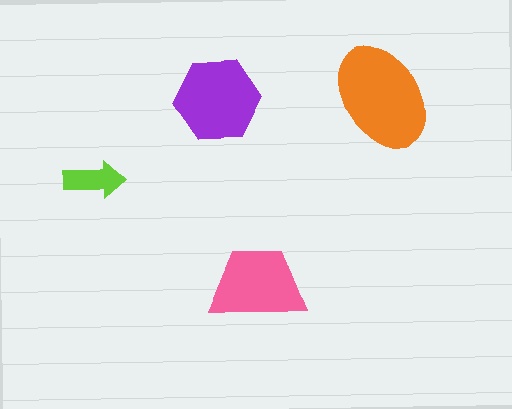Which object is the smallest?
The lime arrow.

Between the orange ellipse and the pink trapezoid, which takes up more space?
The orange ellipse.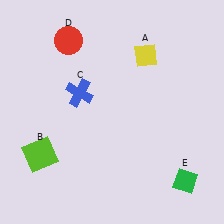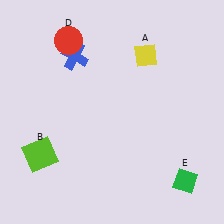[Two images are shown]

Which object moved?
The blue cross (C) moved up.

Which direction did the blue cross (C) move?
The blue cross (C) moved up.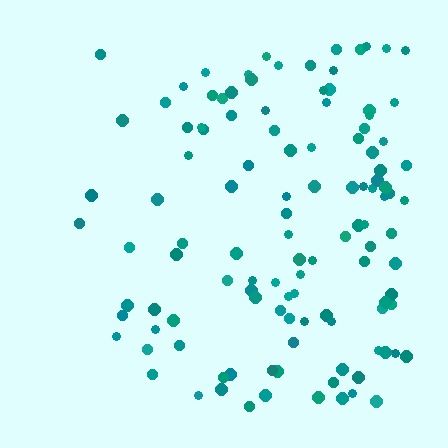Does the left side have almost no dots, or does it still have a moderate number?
Still a moderate number, just noticeably fewer than the right.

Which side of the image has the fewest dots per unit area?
The left.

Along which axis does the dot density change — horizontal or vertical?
Horizontal.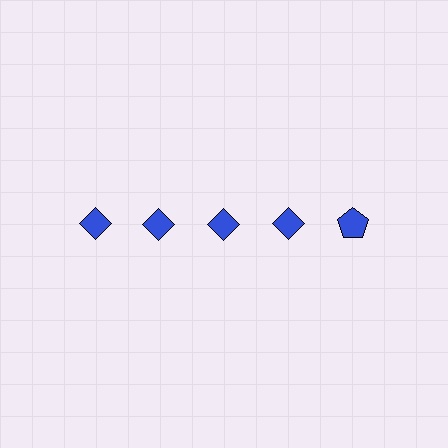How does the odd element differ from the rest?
It has a different shape: pentagon instead of diamond.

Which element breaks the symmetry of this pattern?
The blue pentagon in the top row, rightmost column breaks the symmetry. All other shapes are blue diamonds.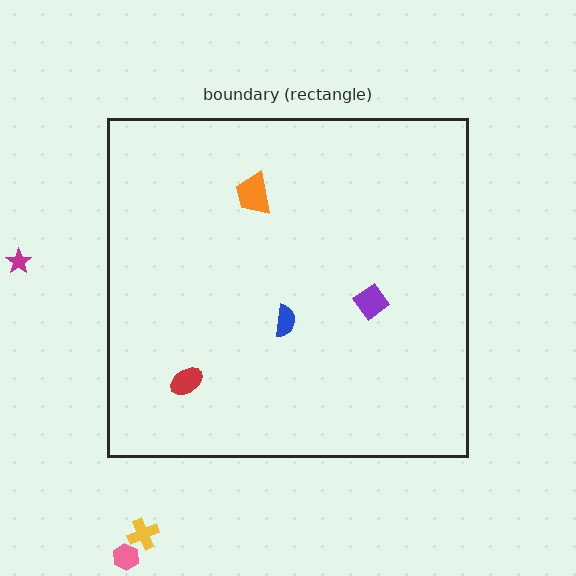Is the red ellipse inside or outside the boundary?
Inside.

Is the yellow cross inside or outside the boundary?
Outside.